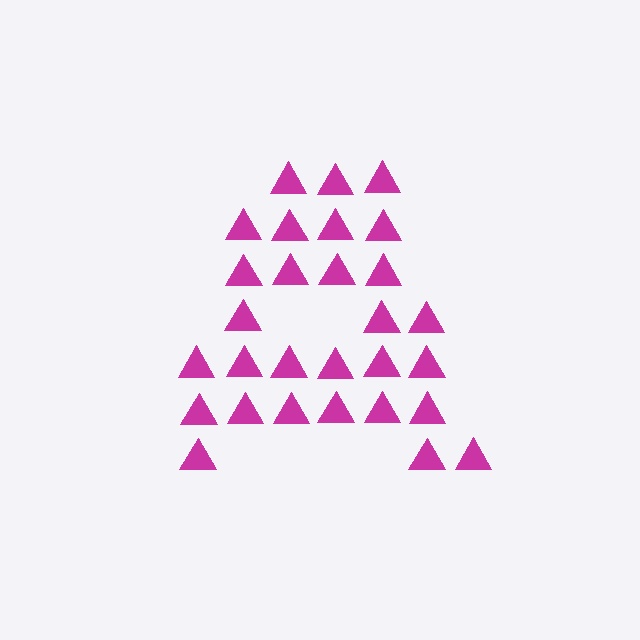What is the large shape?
The large shape is the letter A.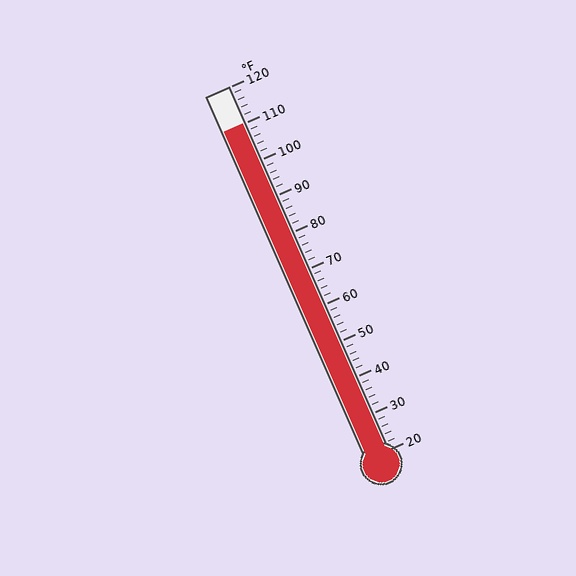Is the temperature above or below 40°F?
The temperature is above 40°F.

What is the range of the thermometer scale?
The thermometer scale ranges from 20°F to 120°F.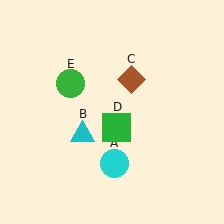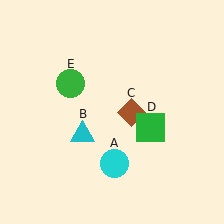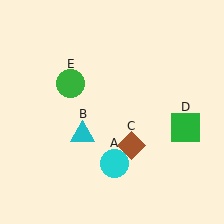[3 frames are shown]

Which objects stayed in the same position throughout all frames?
Cyan circle (object A) and cyan triangle (object B) and green circle (object E) remained stationary.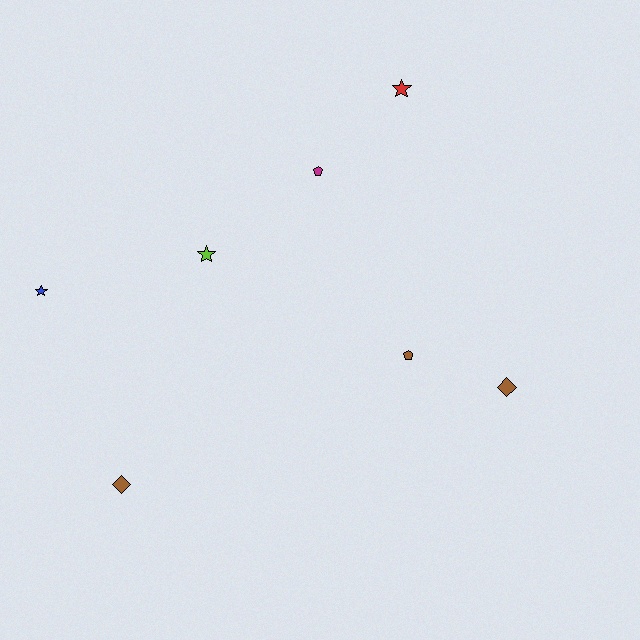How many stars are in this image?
There are 3 stars.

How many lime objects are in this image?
There is 1 lime object.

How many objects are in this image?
There are 7 objects.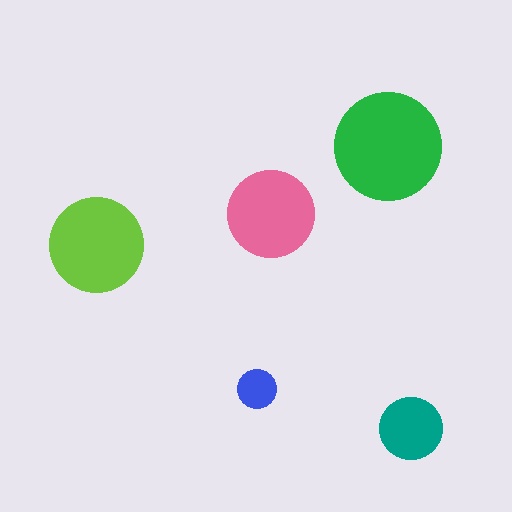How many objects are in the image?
There are 5 objects in the image.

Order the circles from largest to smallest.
the green one, the lime one, the pink one, the teal one, the blue one.